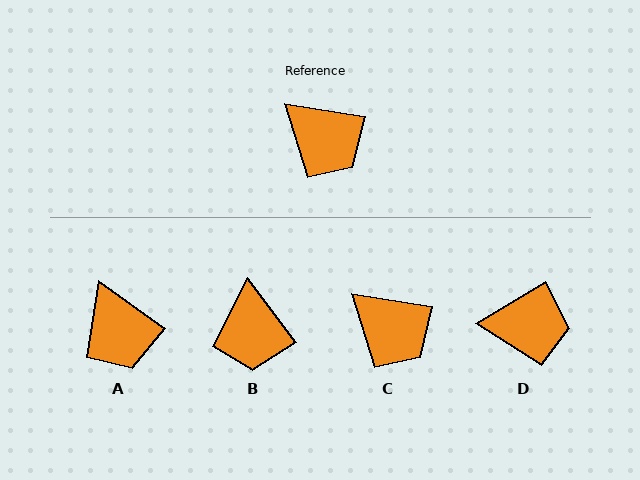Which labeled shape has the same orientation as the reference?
C.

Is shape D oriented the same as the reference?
No, it is off by about 40 degrees.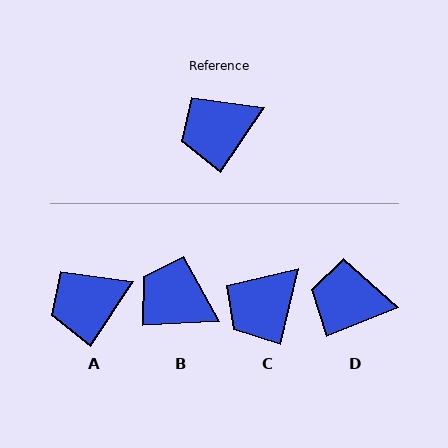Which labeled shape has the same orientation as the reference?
A.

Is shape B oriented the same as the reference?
No, it is off by about 52 degrees.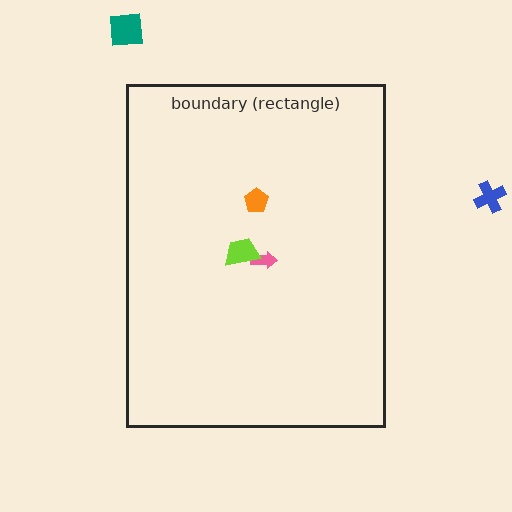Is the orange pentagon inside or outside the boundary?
Inside.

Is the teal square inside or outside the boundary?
Outside.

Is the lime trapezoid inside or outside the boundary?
Inside.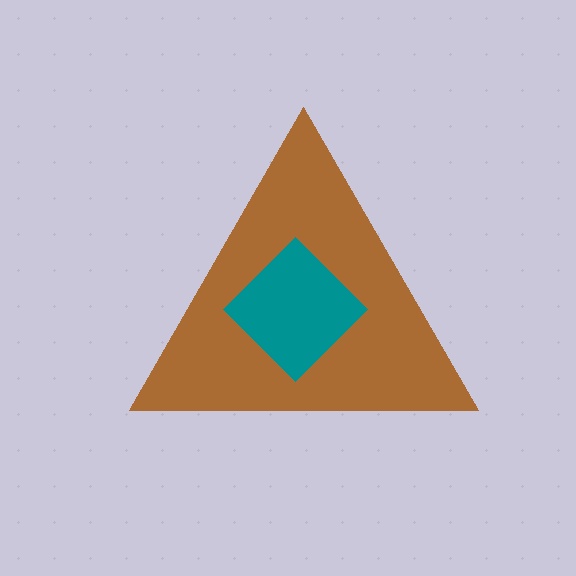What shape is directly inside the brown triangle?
The teal diamond.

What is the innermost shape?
The teal diamond.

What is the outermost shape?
The brown triangle.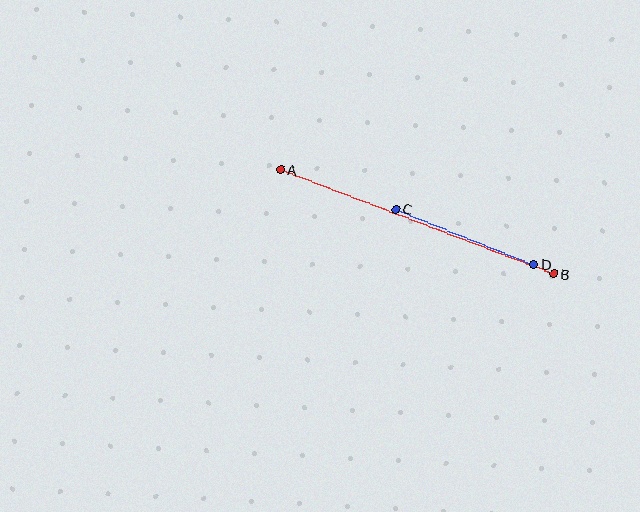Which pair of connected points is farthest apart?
Points A and B are farthest apart.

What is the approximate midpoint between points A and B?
The midpoint is at approximately (417, 222) pixels.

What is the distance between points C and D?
The distance is approximately 149 pixels.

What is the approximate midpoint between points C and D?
The midpoint is at approximately (465, 237) pixels.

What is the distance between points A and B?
The distance is approximately 293 pixels.